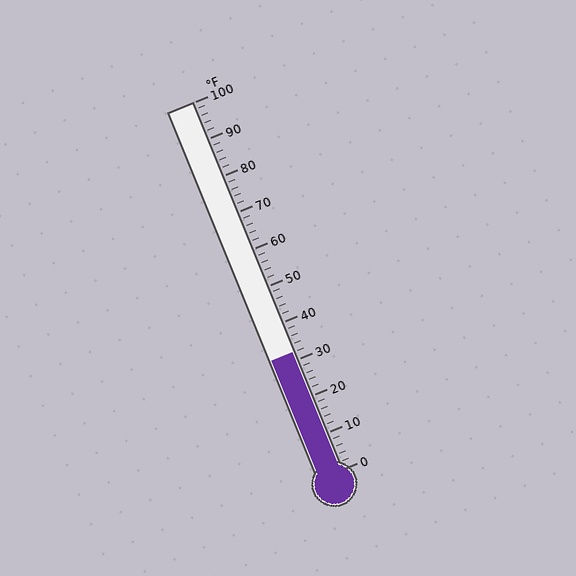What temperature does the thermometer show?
The thermometer shows approximately 32°F.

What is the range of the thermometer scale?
The thermometer scale ranges from 0°F to 100°F.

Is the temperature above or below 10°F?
The temperature is above 10°F.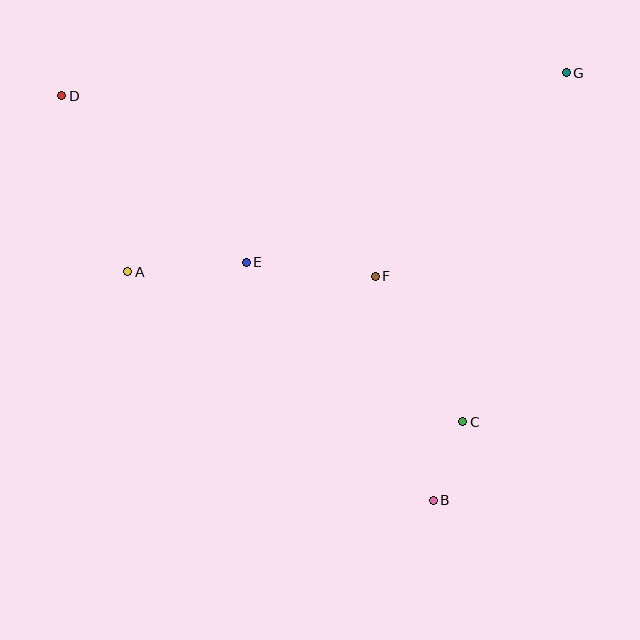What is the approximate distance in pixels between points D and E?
The distance between D and E is approximately 248 pixels.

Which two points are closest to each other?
Points B and C are closest to each other.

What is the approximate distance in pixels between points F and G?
The distance between F and G is approximately 279 pixels.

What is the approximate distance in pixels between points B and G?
The distance between B and G is approximately 447 pixels.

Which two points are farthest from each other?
Points B and D are farthest from each other.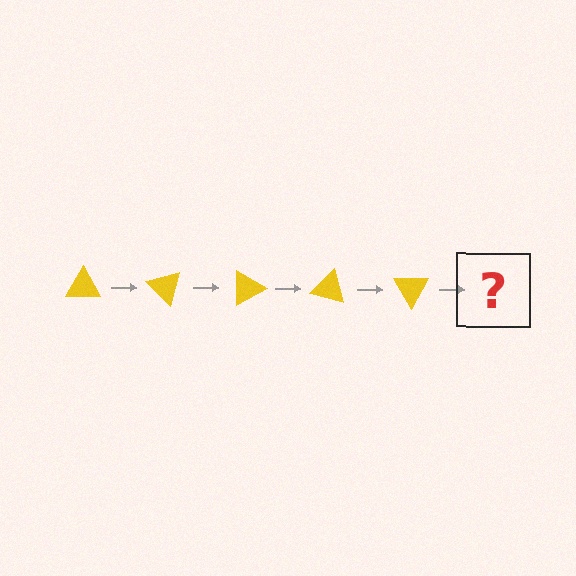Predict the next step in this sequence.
The next step is a yellow triangle rotated 225 degrees.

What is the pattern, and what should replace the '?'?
The pattern is that the triangle rotates 45 degrees each step. The '?' should be a yellow triangle rotated 225 degrees.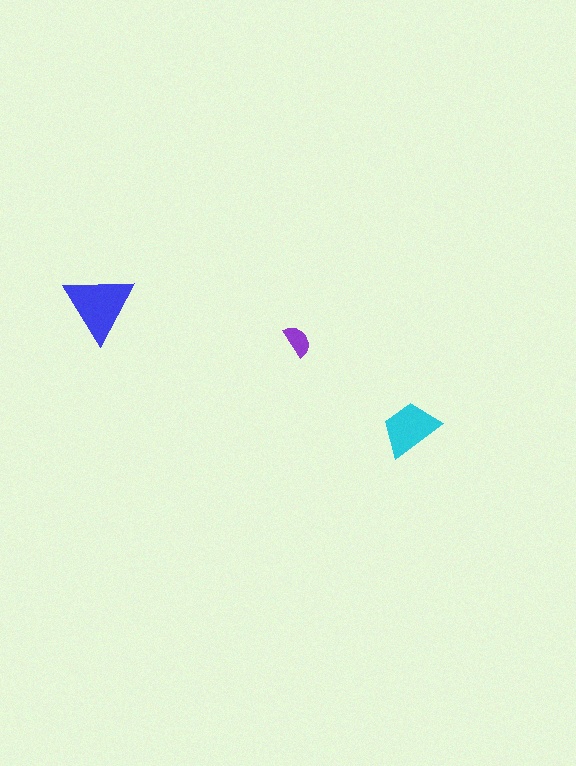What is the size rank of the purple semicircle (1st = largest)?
3rd.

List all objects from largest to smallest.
The blue triangle, the cyan trapezoid, the purple semicircle.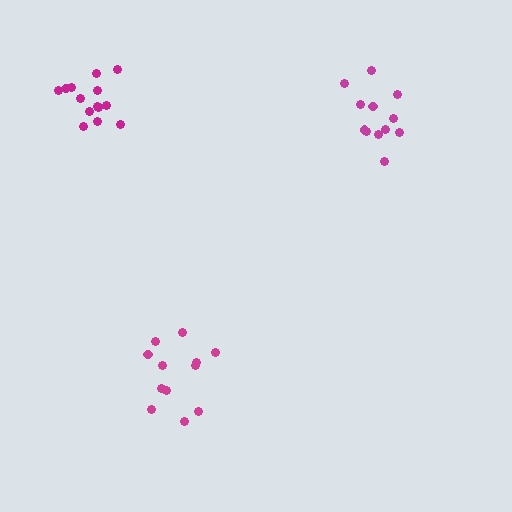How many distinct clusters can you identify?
There are 3 distinct clusters.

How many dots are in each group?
Group 1: 12 dots, Group 2: 12 dots, Group 3: 14 dots (38 total).